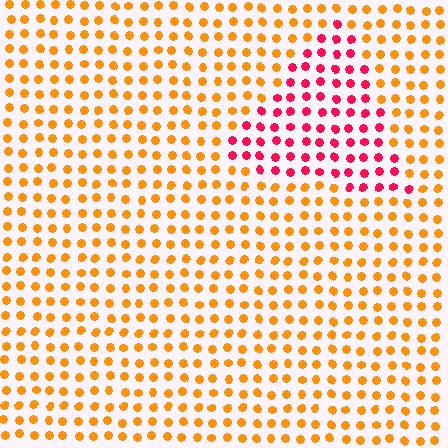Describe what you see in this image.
The image is filled with small orange elements in a uniform arrangement. A triangle-shaped region is visible where the elements are tinted to a slightly different hue, forming a subtle color boundary.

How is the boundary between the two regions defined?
The boundary is defined purely by a slight shift in hue (about 51 degrees). Spacing, size, and orientation are identical on both sides.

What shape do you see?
I see a triangle.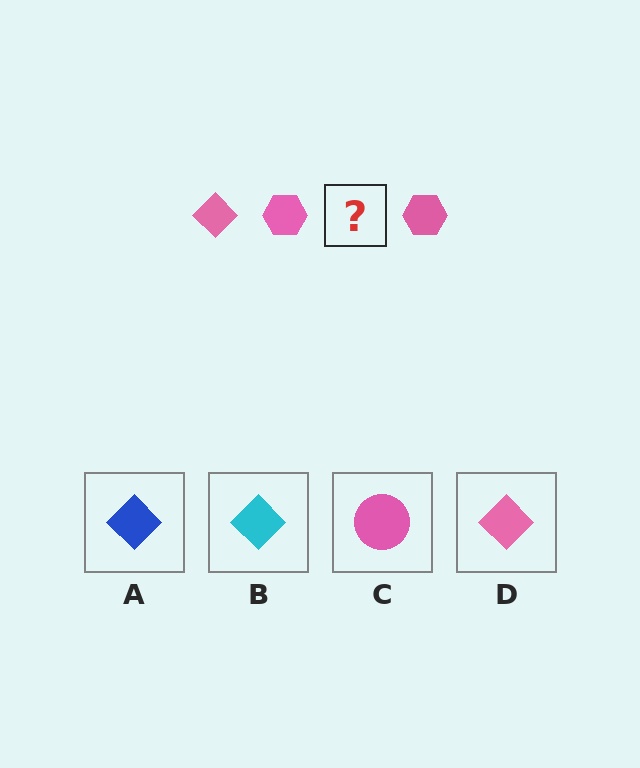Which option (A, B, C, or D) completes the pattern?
D.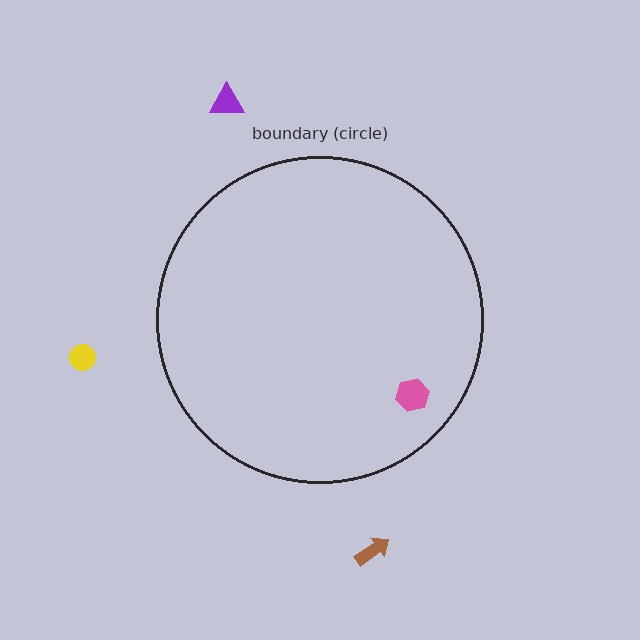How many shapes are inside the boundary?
1 inside, 3 outside.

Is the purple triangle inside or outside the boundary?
Outside.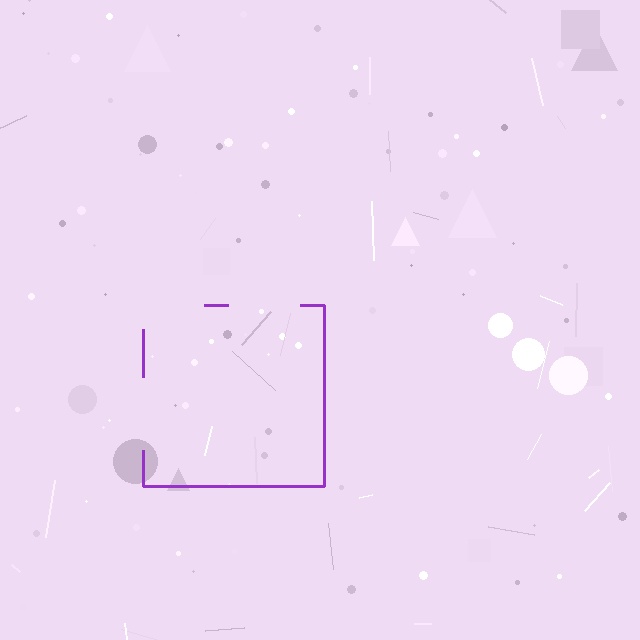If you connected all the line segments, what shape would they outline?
They would outline a square.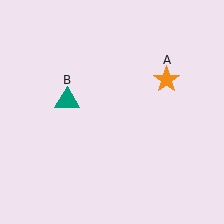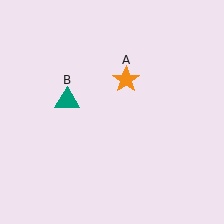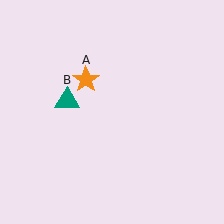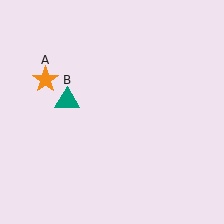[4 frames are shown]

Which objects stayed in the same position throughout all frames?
Teal triangle (object B) remained stationary.